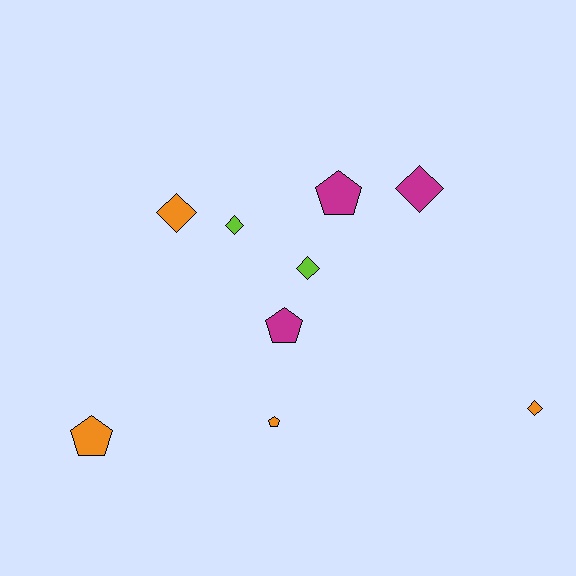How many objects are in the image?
There are 9 objects.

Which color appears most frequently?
Orange, with 4 objects.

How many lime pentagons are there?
There are no lime pentagons.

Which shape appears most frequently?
Diamond, with 5 objects.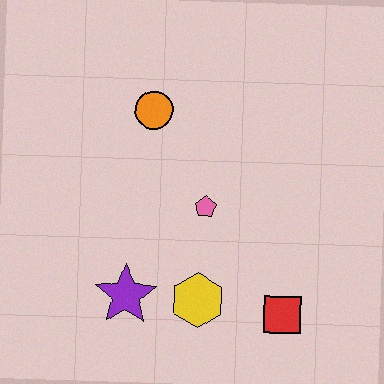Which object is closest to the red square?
The yellow hexagon is closest to the red square.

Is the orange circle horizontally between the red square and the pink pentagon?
No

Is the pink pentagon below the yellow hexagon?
No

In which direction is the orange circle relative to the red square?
The orange circle is above the red square.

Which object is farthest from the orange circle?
The red square is farthest from the orange circle.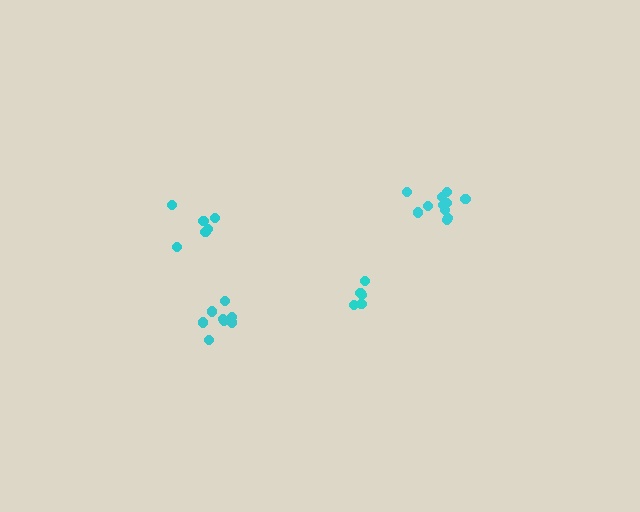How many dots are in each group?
Group 1: 8 dots, Group 2: 11 dots, Group 3: 6 dots, Group 4: 6 dots (31 total).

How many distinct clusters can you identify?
There are 4 distinct clusters.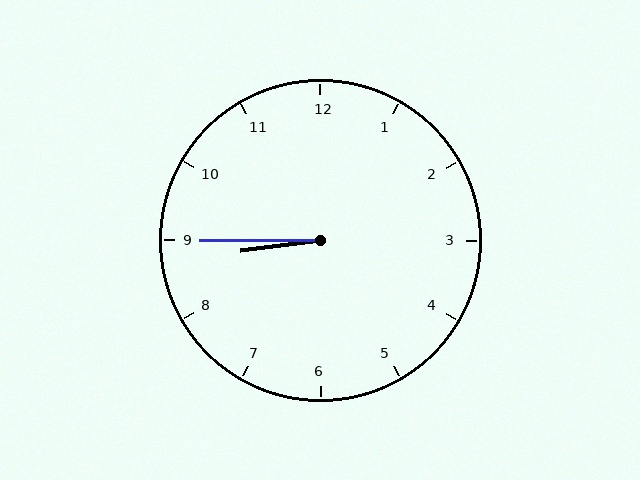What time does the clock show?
8:45.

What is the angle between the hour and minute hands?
Approximately 8 degrees.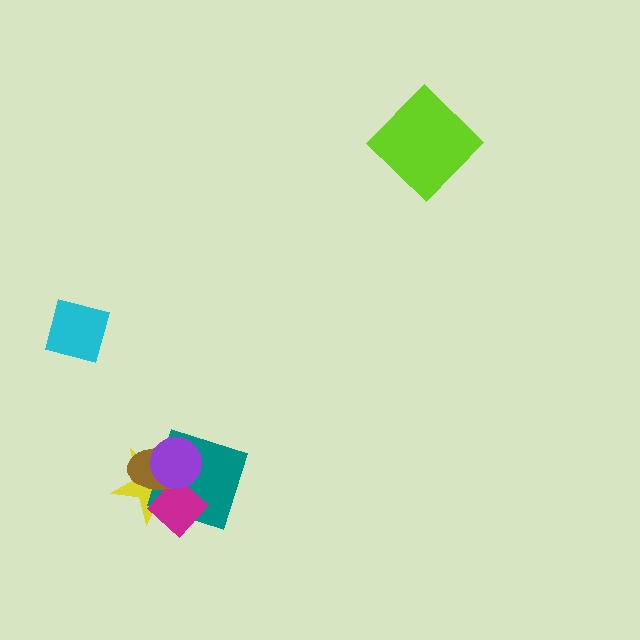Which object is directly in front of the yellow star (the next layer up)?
The teal square is directly in front of the yellow star.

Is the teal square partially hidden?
Yes, it is partially covered by another shape.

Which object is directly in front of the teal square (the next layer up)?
The magenta diamond is directly in front of the teal square.